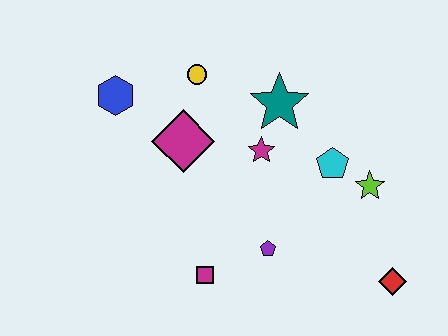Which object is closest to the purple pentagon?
The magenta square is closest to the purple pentagon.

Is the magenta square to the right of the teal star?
No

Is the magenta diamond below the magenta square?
No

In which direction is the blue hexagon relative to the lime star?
The blue hexagon is to the left of the lime star.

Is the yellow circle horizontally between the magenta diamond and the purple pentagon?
Yes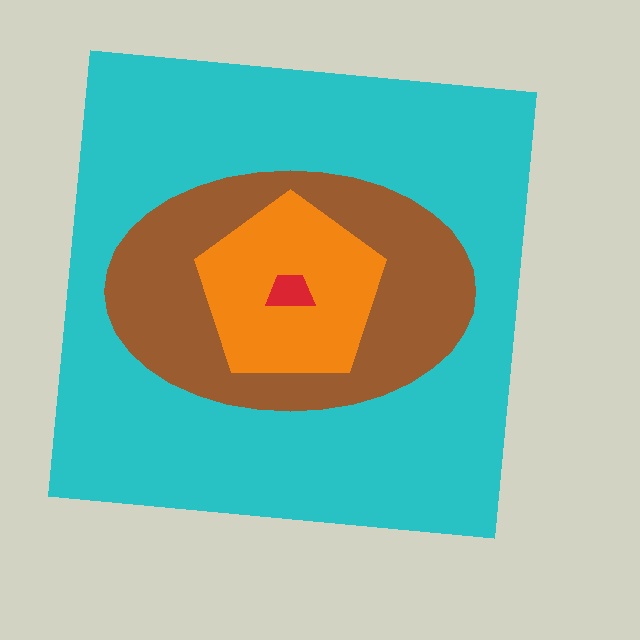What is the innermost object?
The red trapezoid.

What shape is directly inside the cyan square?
The brown ellipse.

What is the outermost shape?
The cyan square.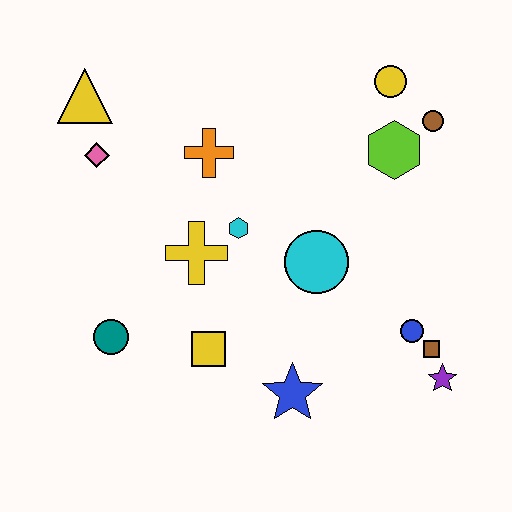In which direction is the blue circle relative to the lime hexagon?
The blue circle is below the lime hexagon.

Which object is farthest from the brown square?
The yellow triangle is farthest from the brown square.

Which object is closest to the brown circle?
The lime hexagon is closest to the brown circle.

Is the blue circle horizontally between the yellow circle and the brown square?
Yes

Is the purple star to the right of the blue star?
Yes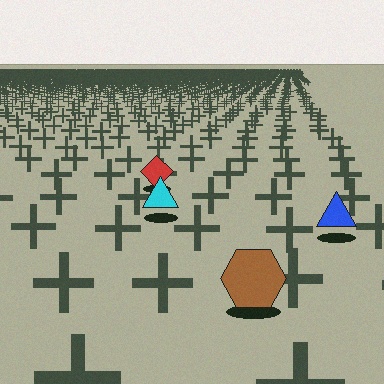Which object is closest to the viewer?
The brown hexagon is closest. The texture marks near it are larger and more spread out.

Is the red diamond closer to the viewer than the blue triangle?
No. The blue triangle is closer — you can tell from the texture gradient: the ground texture is coarser near it.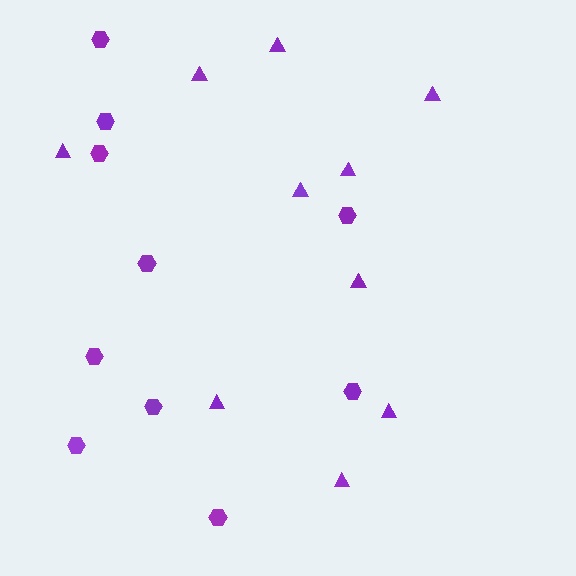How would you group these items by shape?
There are 2 groups: one group of triangles (10) and one group of hexagons (10).